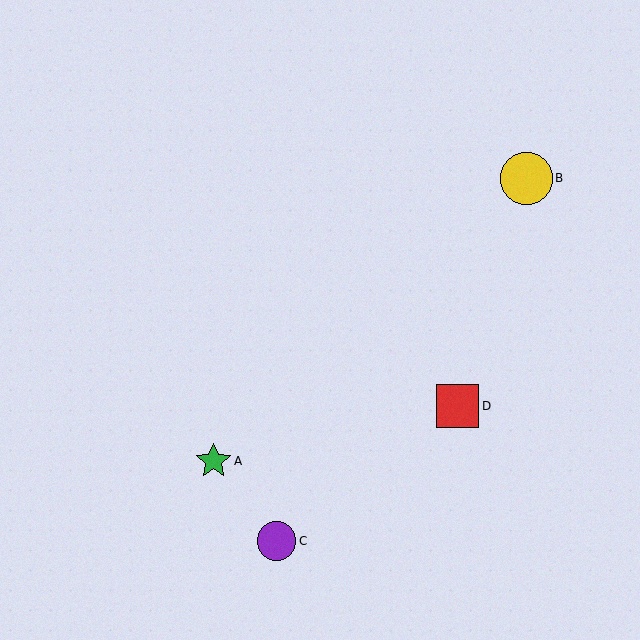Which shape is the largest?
The yellow circle (labeled B) is the largest.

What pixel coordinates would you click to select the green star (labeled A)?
Click at (214, 461) to select the green star A.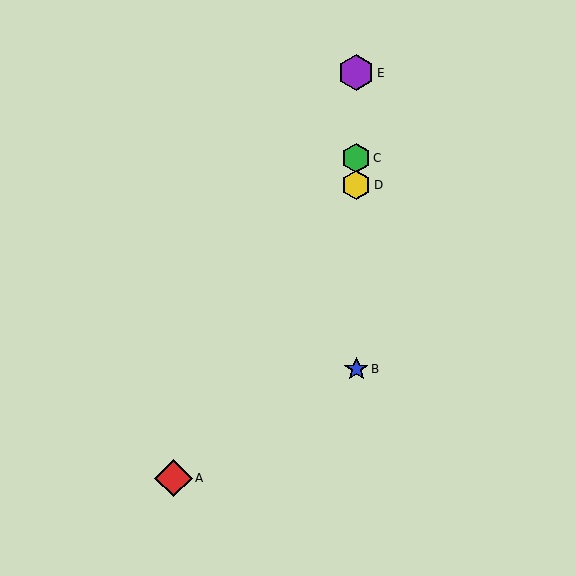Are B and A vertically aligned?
No, B is at x≈356 and A is at x≈173.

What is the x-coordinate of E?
Object E is at x≈356.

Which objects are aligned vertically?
Objects B, C, D, E are aligned vertically.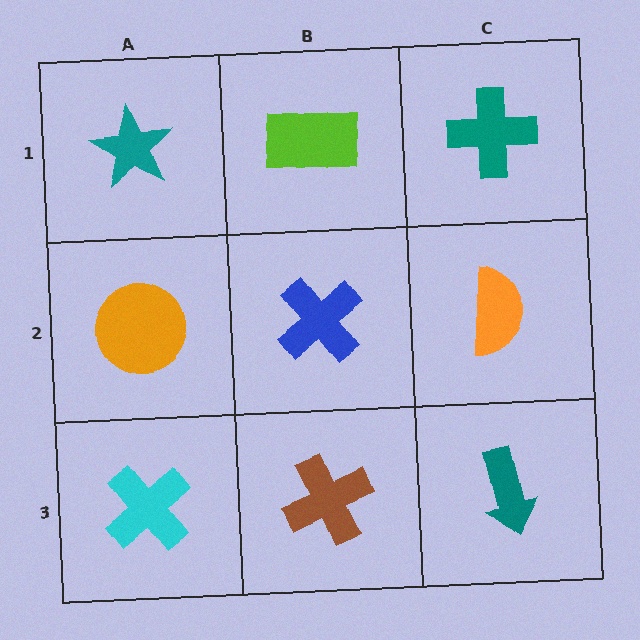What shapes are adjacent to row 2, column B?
A lime rectangle (row 1, column B), a brown cross (row 3, column B), an orange circle (row 2, column A), an orange semicircle (row 2, column C).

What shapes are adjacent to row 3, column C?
An orange semicircle (row 2, column C), a brown cross (row 3, column B).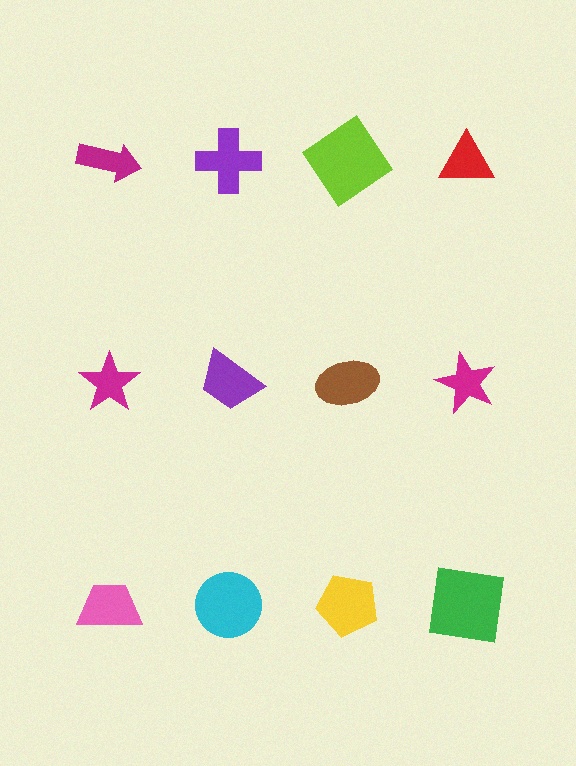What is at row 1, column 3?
A lime diamond.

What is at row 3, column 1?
A pink trapezoid.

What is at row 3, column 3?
A yellow pentagon.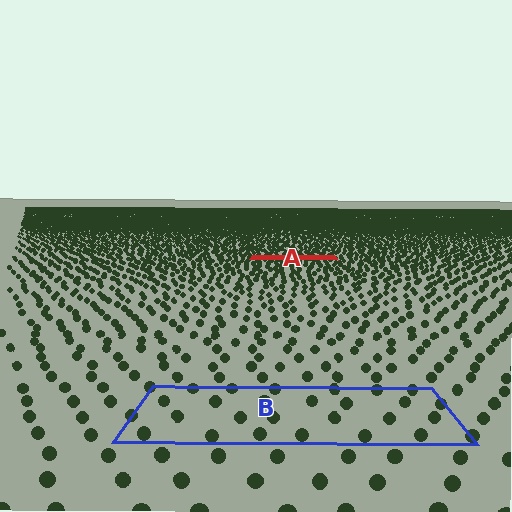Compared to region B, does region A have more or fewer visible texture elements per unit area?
Region A has more texture elements per unit area — they are packed more densely because it is farther away.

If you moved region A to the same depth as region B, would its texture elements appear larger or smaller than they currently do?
They would appear larger. At a closer depth, the same texture elements are projected at a bigger on-screen size.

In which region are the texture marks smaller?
The texture marks are smaller in region A, because it is farther away.